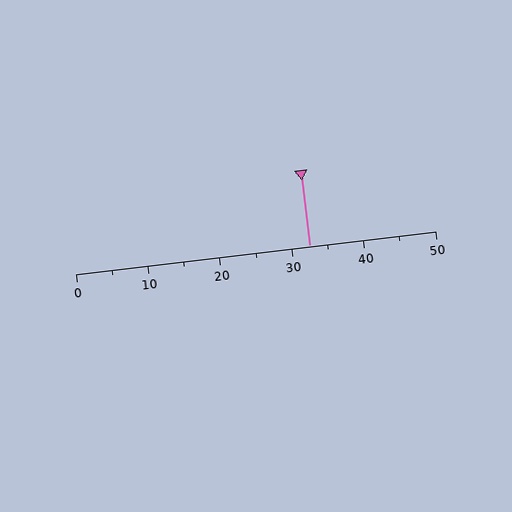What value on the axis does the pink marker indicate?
The marker indicates approximately 32.5.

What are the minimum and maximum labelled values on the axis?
The axis runs from 0 to 50.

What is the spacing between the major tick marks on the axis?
The major ticks are spaced 10 apart.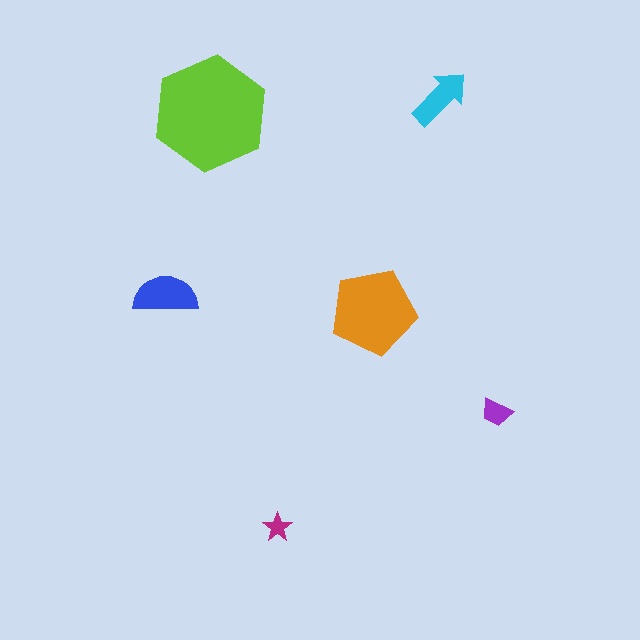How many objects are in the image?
There are 6 objects in the image.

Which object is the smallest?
The magenta star.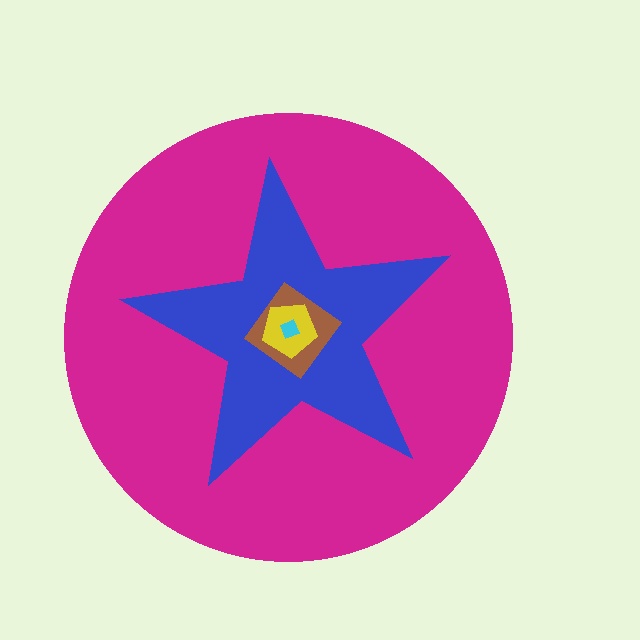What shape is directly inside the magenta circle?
The blue star.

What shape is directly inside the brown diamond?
The yellow pentagon.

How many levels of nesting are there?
5.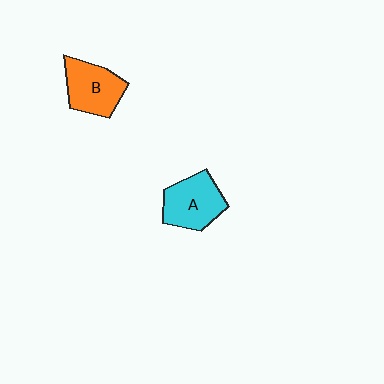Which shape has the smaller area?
Shape B (orange).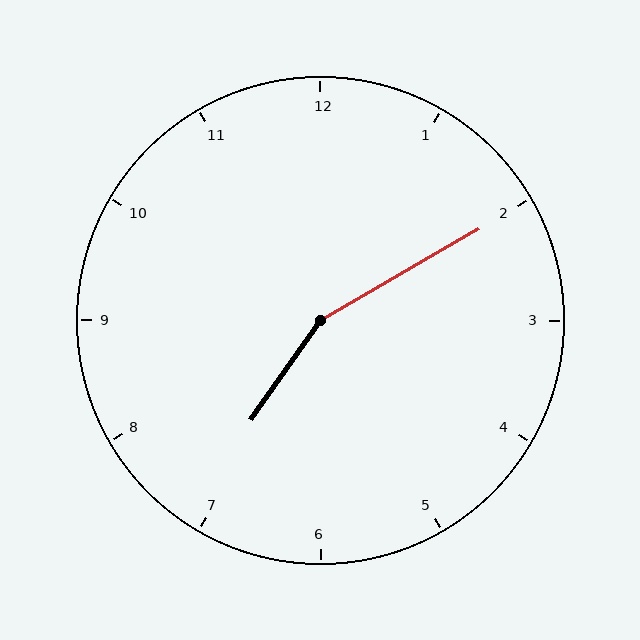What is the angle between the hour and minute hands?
Approximately 155 degrees.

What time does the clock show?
7:10.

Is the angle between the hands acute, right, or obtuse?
It is obtuse.